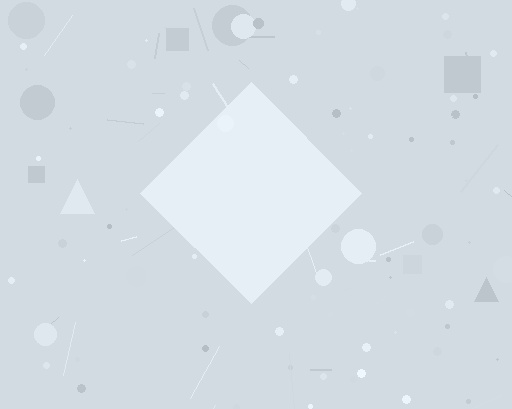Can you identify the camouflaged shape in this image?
The camouflaged shape is a diamond.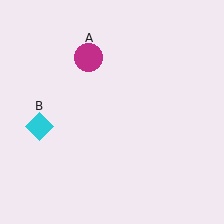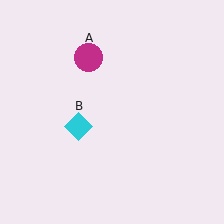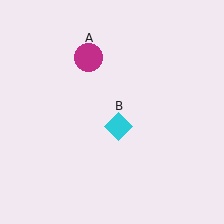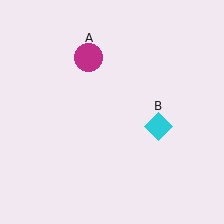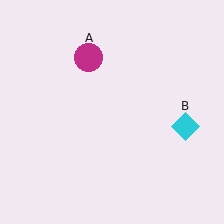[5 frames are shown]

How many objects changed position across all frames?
1 object changed position: cyan diamond (object B).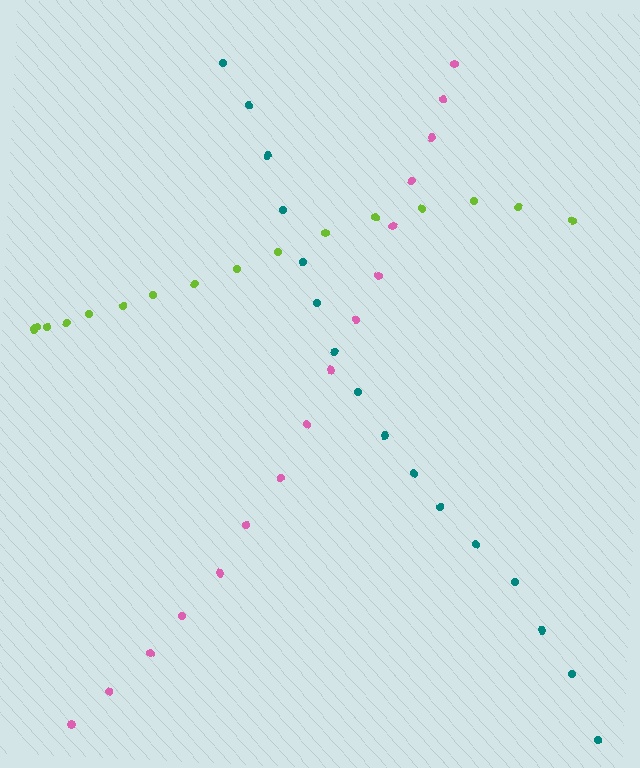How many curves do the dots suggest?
There are 3 distinct paths.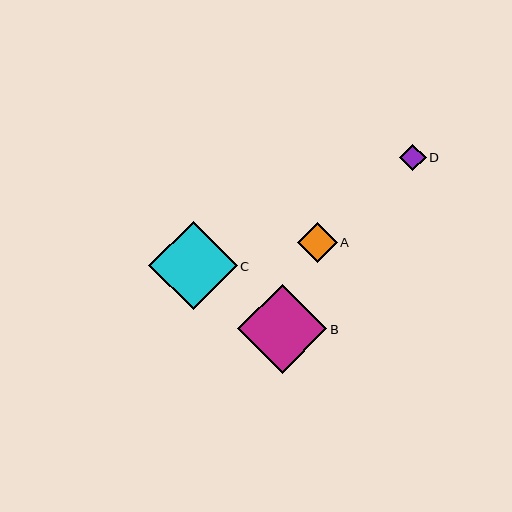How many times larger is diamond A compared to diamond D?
Diamond A is approximately 1.5 times the size of diamond D.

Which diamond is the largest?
Diamond B is the largest with a size of approximately 89 pixels.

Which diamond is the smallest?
Diamond D is the smallest with a size of approximately 27 pixels.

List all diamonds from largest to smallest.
From largest to smallest: B, C, A, D.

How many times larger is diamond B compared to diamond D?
Diamond B is approximately 3.3 times the size of diamond D.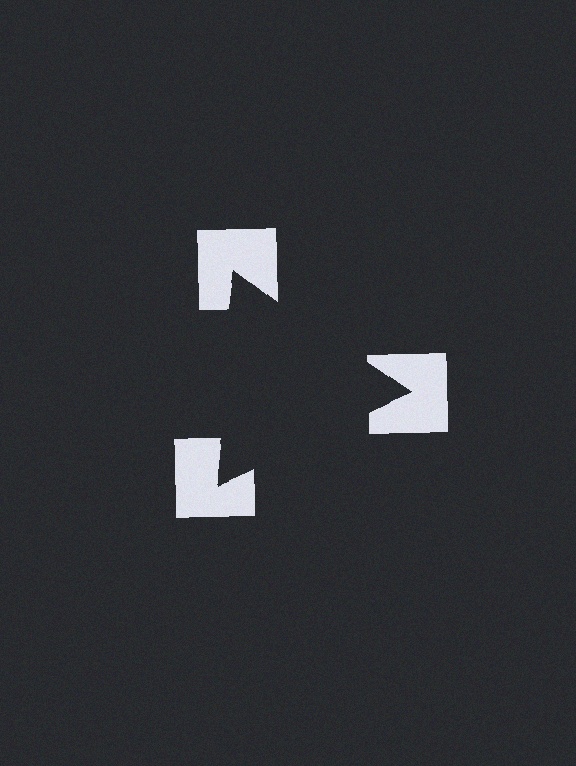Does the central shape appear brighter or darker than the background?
It typically appears slightly darker than the background, even though no actual brightness change is drawn.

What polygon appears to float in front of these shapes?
An illusory triangle — its edges are inferred from the aligned wedge cuts in the notched squares, not physically drawn.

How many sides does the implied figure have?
3 sides.